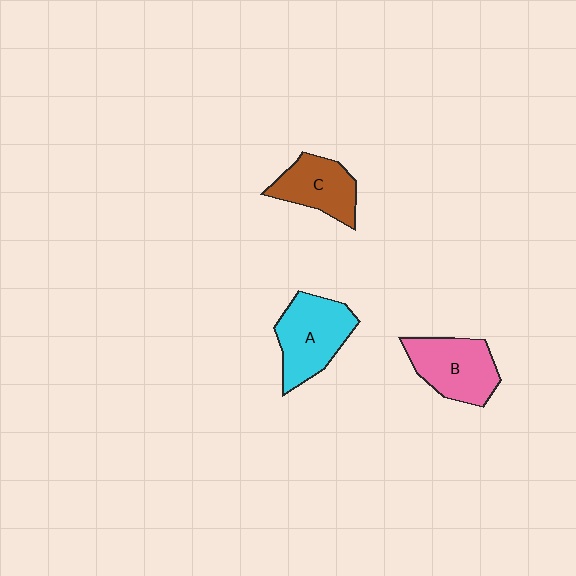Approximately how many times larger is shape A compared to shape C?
Approximately 1.3 times.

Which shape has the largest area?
Shape A (cyan).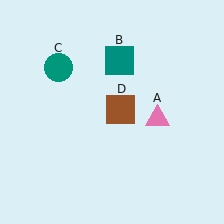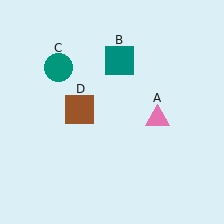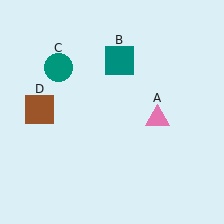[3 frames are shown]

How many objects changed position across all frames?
1 object changed position: brown square (object D).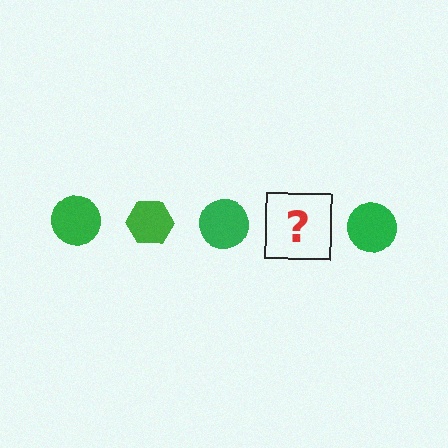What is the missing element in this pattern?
The missing element is a green hexagon.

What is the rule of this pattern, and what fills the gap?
The rule is that the pattern cycles through circle, hexagon shapes in green. The gap should be filled with a green hexagon.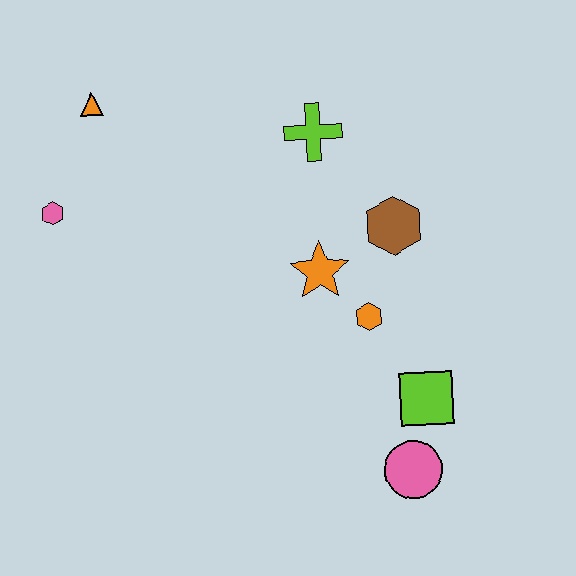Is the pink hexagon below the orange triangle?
Yes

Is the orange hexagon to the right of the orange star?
Yes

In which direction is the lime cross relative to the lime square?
The lime cross is above the lime square.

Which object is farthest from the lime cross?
The pink circle is farthest from the lime cross.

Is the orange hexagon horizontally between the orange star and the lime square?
Yes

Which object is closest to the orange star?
The orange hexagon is closest to the orange star.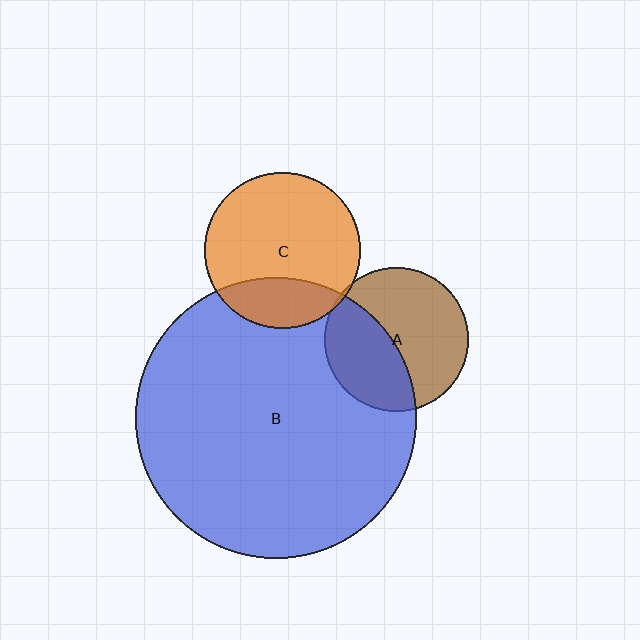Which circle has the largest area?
Circle B (blue).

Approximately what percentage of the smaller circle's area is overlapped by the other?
Approximately 40%.